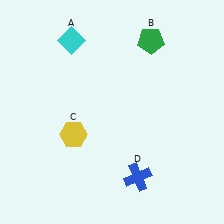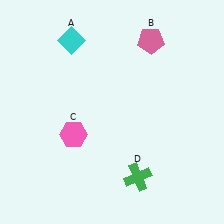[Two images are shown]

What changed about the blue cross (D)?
In Image 1, D is blue. In Image 2, it changed to green.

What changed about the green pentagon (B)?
In Image 1, B is green. In Image 2, it changed to pink.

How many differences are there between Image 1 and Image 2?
There are 3 differences between the two images.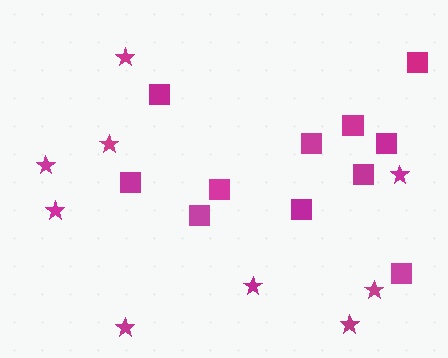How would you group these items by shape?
There are 2 groups: one group of squares (11) and one group of stars (9).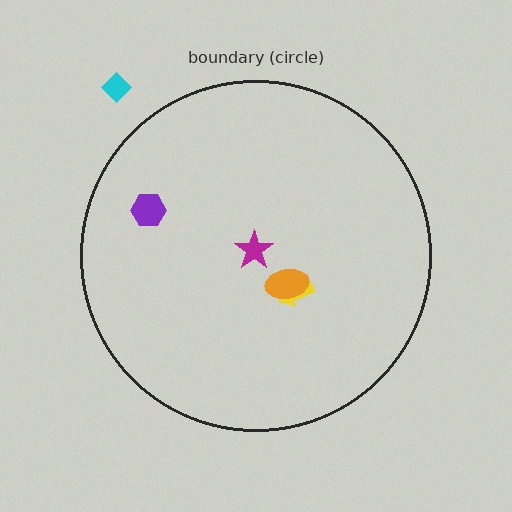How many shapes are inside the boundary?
4 inside, 1 outside.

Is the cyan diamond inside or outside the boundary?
Outside.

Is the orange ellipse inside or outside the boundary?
Inside.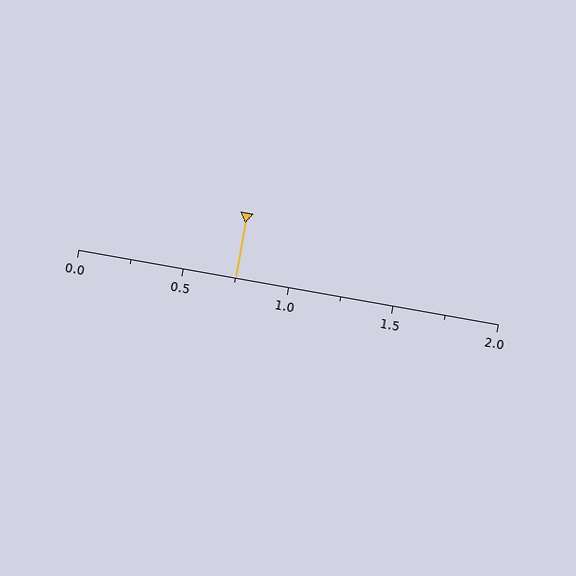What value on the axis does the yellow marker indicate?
The marker indicates approximately 0.75.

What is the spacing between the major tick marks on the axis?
The major ticks are spaced 0.5 apart.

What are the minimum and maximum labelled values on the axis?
The axis runs from 0.0 to 2.0.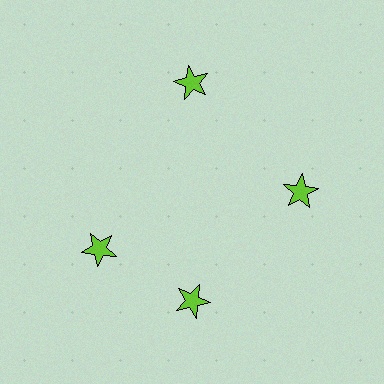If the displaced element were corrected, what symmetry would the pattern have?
It would have 4-fold rotational symmetry — the pattern would map onto itself every 90 degrees.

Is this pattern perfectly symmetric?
No. The 4 lime stars are arranged in a ring, but one element near the 9 o'clock position is rotated out of alignment along the ring, breaking the 4-fold rotational symmetry.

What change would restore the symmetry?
The symmetry would be restored by rotating it back into even spacing with its neighbors so that all 4 stars sit at equal angles and equal distance from the center.